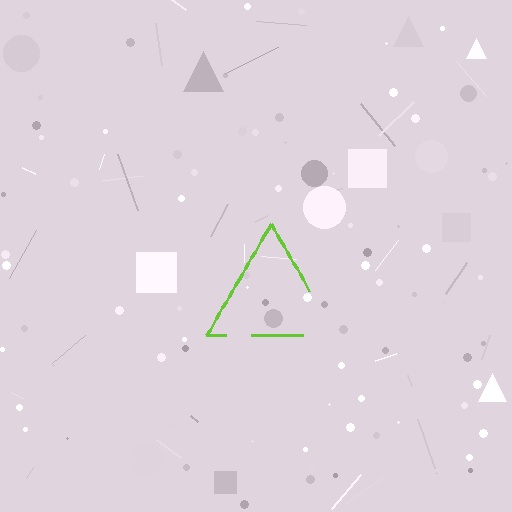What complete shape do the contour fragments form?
The contour fragments form a triangle.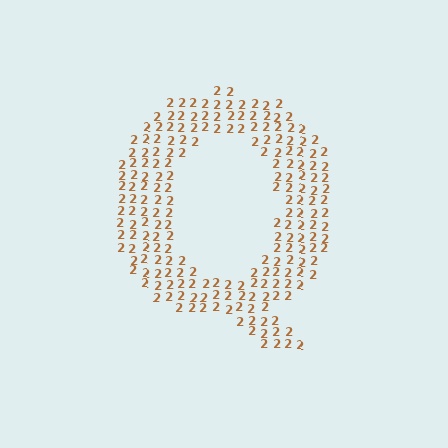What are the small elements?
The small elements are digit 2's.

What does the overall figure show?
The overall figure shows the letter Q.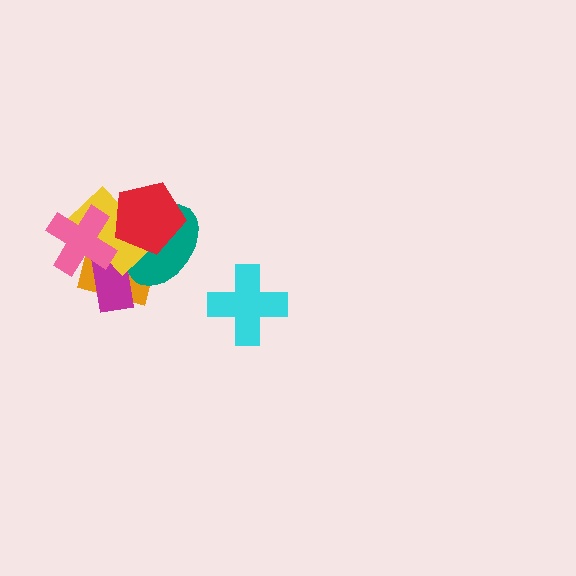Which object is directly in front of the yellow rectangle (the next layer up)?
The pink cross is directly in front of the yellow rectangle.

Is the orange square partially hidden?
Yes, it is partially covered by another shape.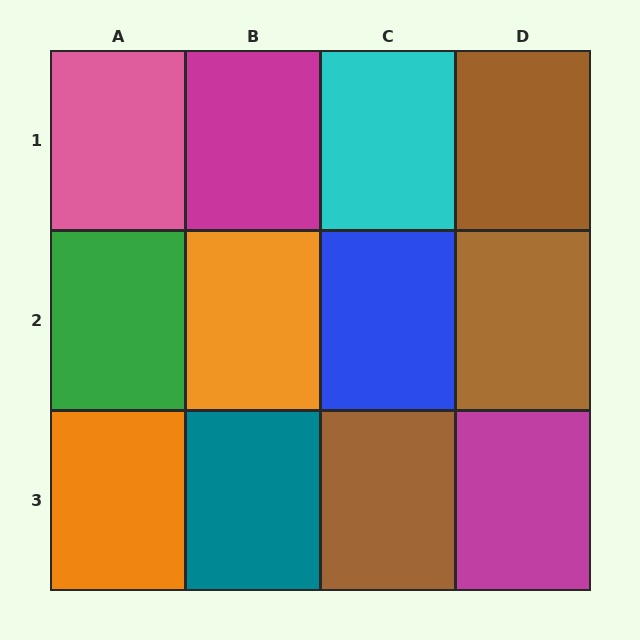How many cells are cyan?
1 cell is cyan.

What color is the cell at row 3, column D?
Magenta.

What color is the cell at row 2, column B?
Orange.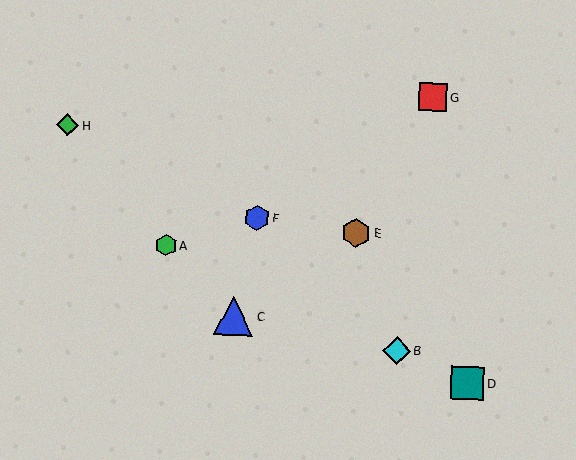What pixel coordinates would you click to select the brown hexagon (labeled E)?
Click at (356, 233) to select the brown hexagon E.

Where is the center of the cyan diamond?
The center of the cyan diamond is at (397, 350).